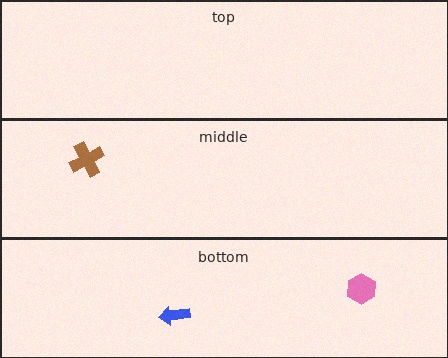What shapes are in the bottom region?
The blue arrow, the pink hexagon.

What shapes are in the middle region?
The brown cross.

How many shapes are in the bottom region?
2.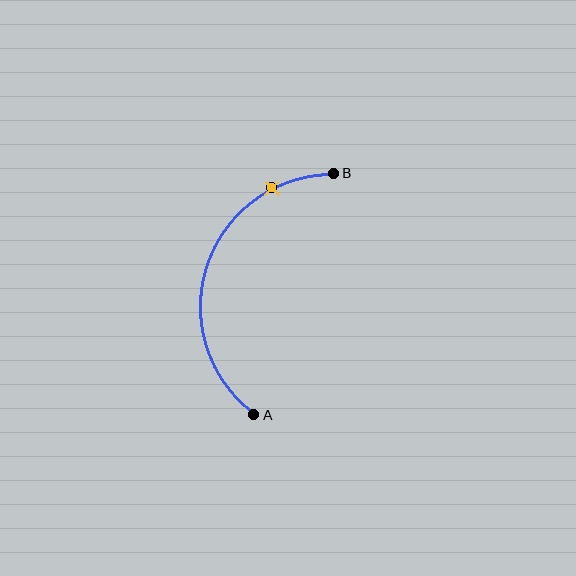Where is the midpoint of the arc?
The arc midpoint is the point on the curve farthest from the straight line joining A and B. It sits to the left of that line.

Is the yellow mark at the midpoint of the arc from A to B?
No. The yellow mark lies on the arc but is closer to endpoint B. The arc midpoint would be at the point on the curve equidistant along the arc from both A and B.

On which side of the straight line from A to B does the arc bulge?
The arc bulges to the left of the straight line connecting A and B.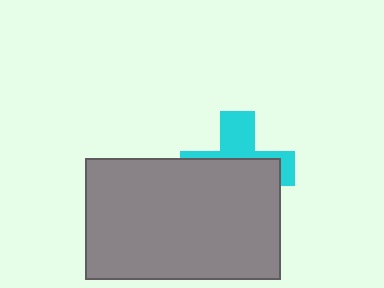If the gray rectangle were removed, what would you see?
You would see the complete cyan cross.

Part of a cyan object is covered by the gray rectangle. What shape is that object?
It is a cross.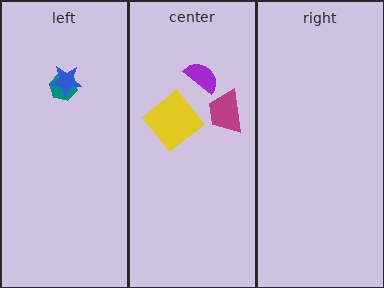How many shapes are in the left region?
2.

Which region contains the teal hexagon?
The left region.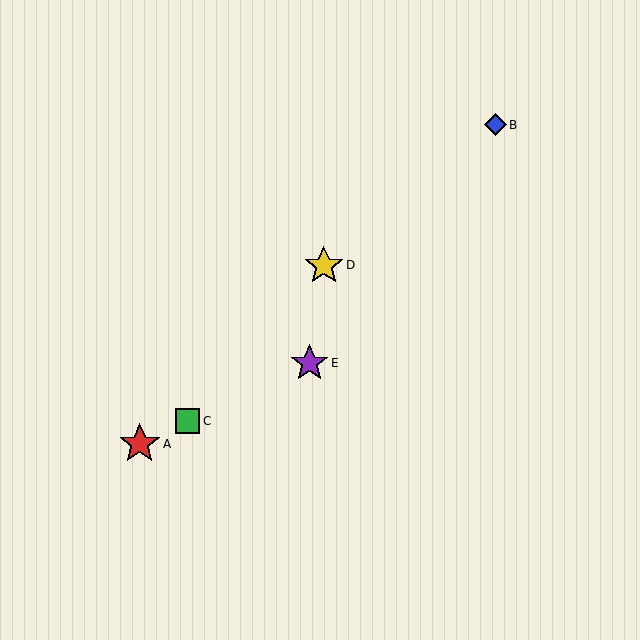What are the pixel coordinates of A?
Object A is at (140, 444).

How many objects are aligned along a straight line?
3 objects (A, C, E) are aligned along a straight line.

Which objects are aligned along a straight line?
Objects A, C, E are aligned along a straight line.